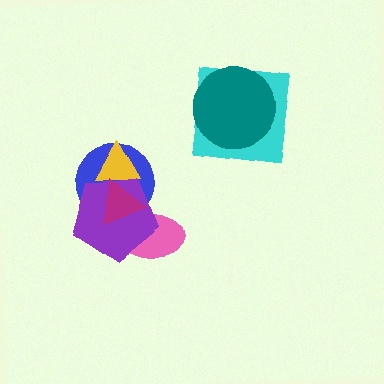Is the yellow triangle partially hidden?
Yes, it is partially covered by another shape.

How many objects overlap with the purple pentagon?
4 objects overlap with the purple pentagon.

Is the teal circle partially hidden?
No, no other shape covers it.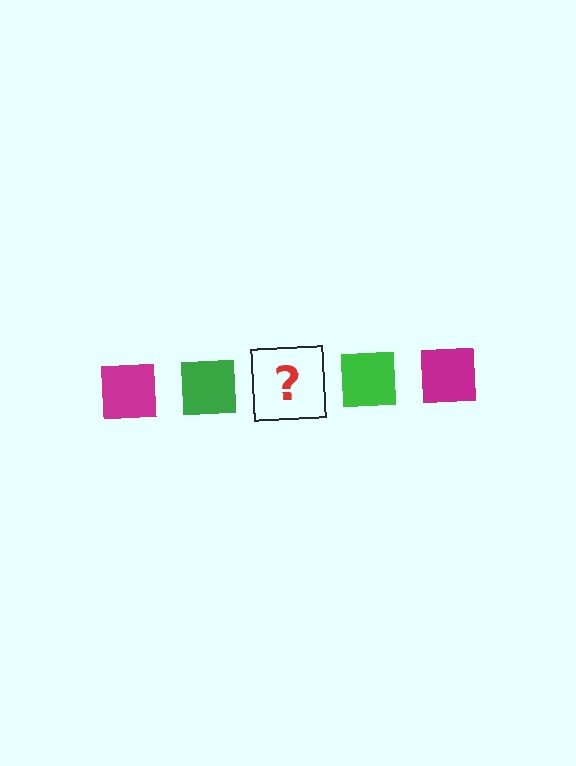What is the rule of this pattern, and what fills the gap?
The rule is that the pattern cycles through magenta, green squares. The gap should be filled with a magenta square.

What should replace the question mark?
The question mark should be replaced with a magenta square.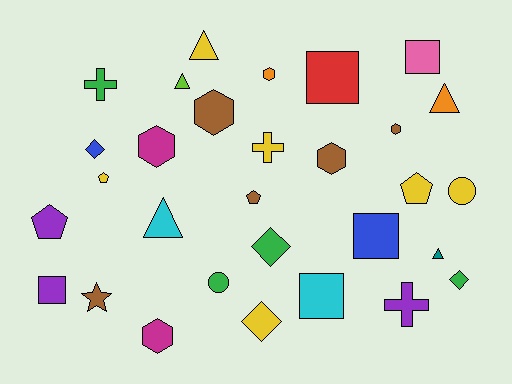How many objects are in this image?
There are 30 objects.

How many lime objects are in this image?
There is 1 lime object.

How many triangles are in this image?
There are 5 triangles.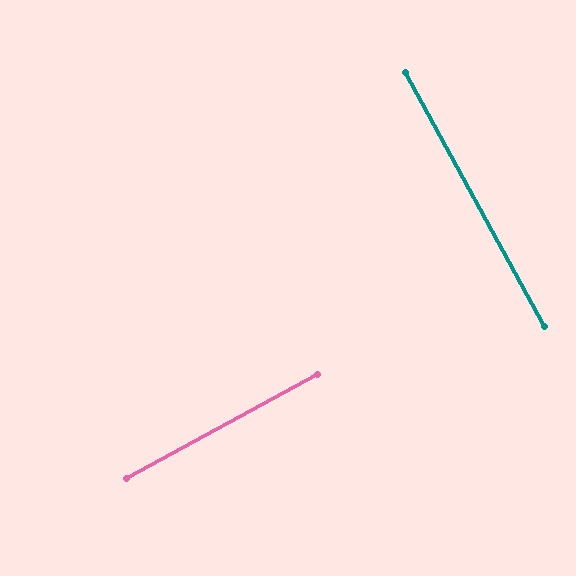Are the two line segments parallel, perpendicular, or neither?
Perpendicular — they meet at approximately 90°.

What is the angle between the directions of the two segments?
Approximately 90 degrees.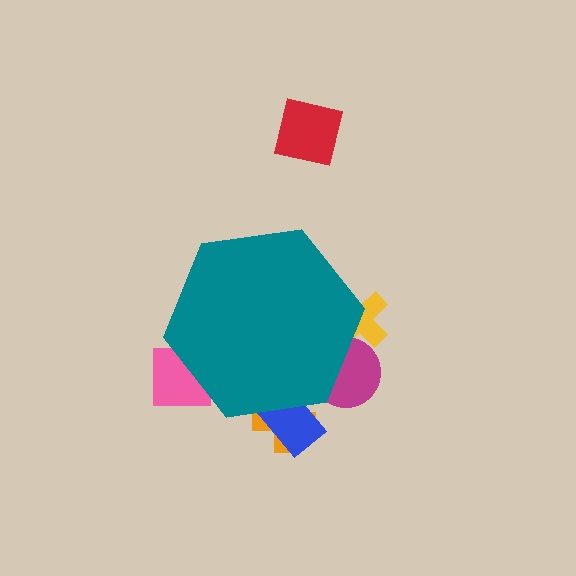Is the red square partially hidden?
No, the red square is fully visible.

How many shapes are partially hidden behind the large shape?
5 shapes are partially hidden.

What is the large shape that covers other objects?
A teal hexagon.